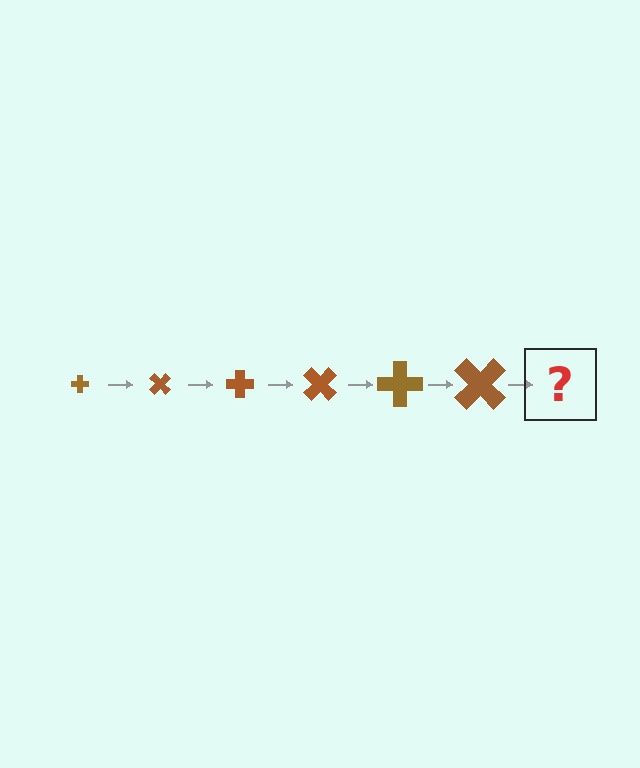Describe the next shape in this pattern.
It should be a cross, larger than the previous one and rotated 270 degrees from the start.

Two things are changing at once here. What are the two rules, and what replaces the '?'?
The two rules are that the cross grows larger each step and it rotates 45 degrees each step. The '?' should be a cross, larger than the previous one and rotated 270 degrees from the start.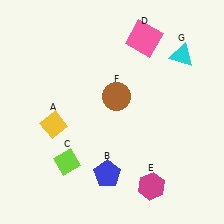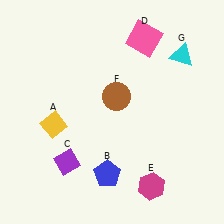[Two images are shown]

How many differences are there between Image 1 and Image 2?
There is 1 difference between the two images.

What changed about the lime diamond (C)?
In Image 1, C is lime. In Image 2, it changed to purple.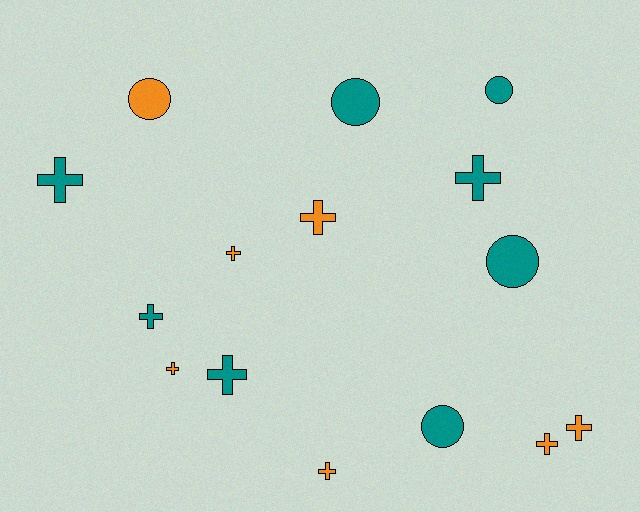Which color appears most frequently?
Teal, with 8 objects.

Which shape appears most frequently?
Cross, with 10 objects.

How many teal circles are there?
There are 4 teal circles.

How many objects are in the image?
There are 15 objects.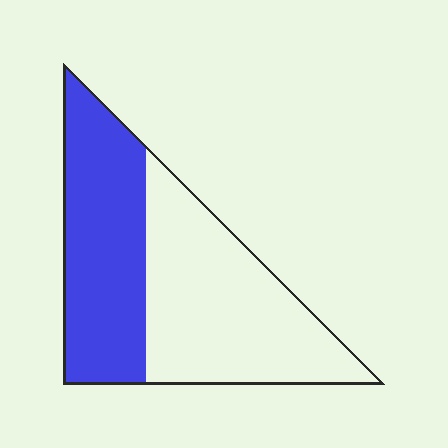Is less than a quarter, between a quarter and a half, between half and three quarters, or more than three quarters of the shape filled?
Between a quarter and a half.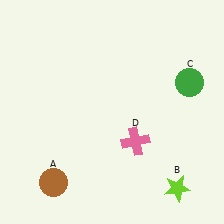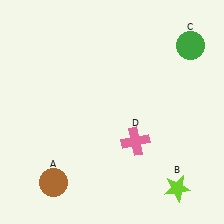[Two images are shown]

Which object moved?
The green circle (C) moved up.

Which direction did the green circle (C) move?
The green circle (C) moved up.